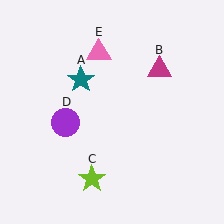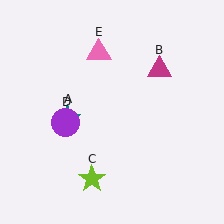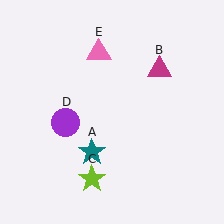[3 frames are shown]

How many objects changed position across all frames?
1 object changed position: teal star (object A).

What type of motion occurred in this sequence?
The teal star (object A) rotated counterclockwise around the center of the scene.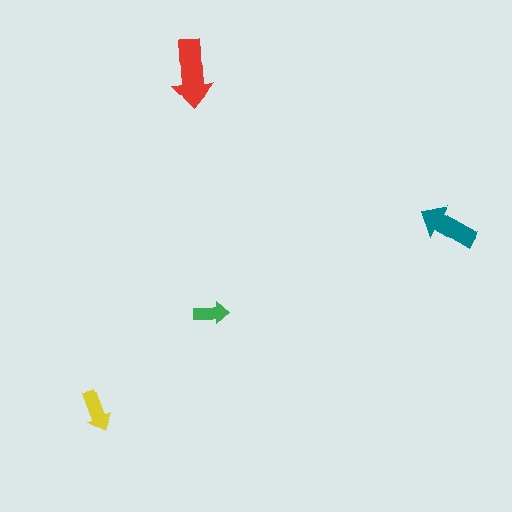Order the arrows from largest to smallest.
the red one, the teal one, the yellow one, the green one.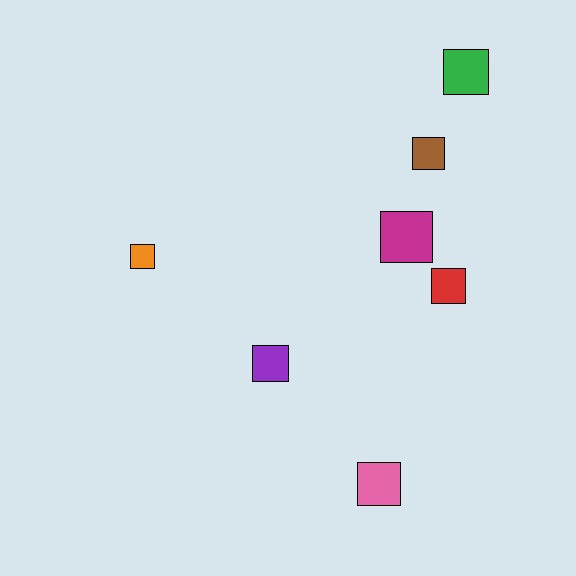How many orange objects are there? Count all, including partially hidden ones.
There is 1 orange object.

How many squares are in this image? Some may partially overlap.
There are 7 squares.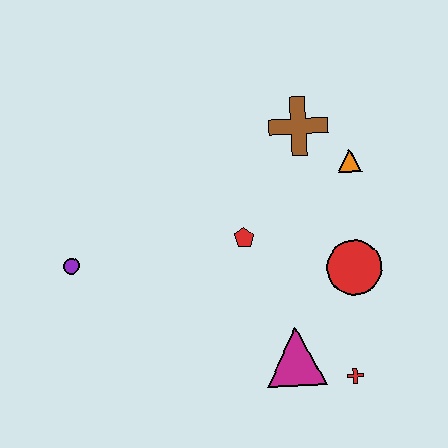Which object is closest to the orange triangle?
The brown cross is closest to the orange triangle.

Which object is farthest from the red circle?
The purple circle is farthest from the red circle.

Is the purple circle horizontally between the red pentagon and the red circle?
No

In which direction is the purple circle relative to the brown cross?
The purple circle is to the left of the brown cross.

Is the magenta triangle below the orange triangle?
Yes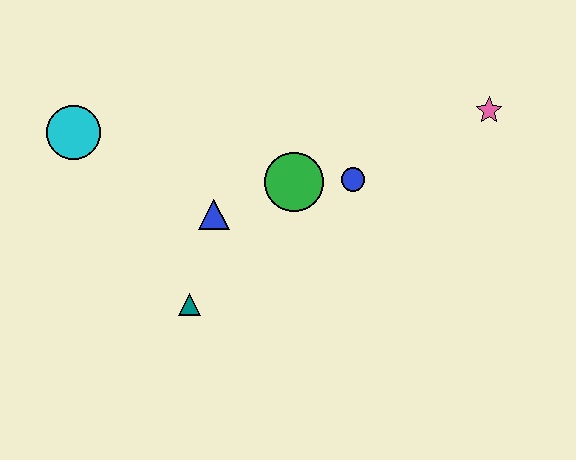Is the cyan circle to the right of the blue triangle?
No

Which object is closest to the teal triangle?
The blue triangle is closest to the teal triangle.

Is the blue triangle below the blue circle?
Yes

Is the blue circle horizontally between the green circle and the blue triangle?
No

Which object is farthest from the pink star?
The cyan circle is farthest from the pink star.